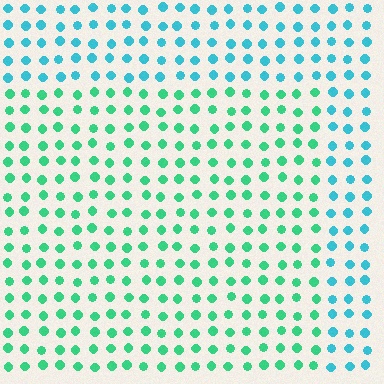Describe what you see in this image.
The image is filled with small cyan elements in a uniform arrangement. A rectangle-shaped region is visible where the elements are tinted to a slightly different hue, forming a subtle color boundary.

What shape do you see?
I see a rectangle.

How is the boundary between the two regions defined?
The boundary is defined purely by a slight shift in hue (about 37 degrees). Spacing, size, and orientation are identical on both sides.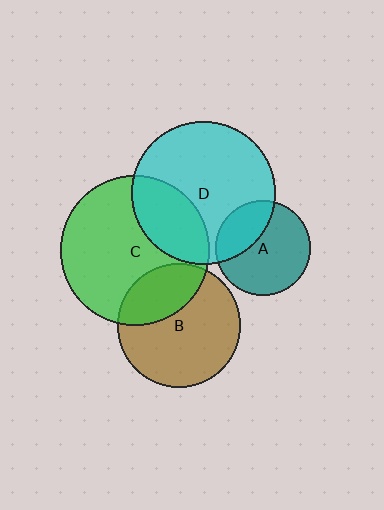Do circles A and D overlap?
Yes.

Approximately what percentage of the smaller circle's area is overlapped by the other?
Approximately 30%.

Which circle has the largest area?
Circle C (green).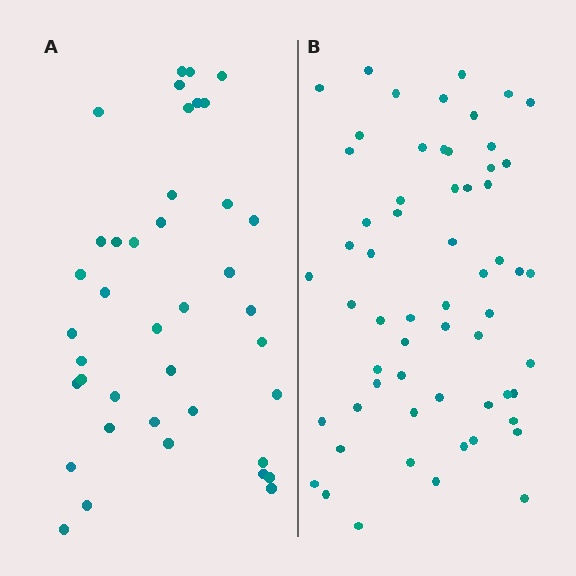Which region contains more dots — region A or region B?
Region B (the right region) has more dots.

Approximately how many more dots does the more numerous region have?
Region B has approximately 20 more dots than region A.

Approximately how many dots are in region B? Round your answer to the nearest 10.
About 60 dots.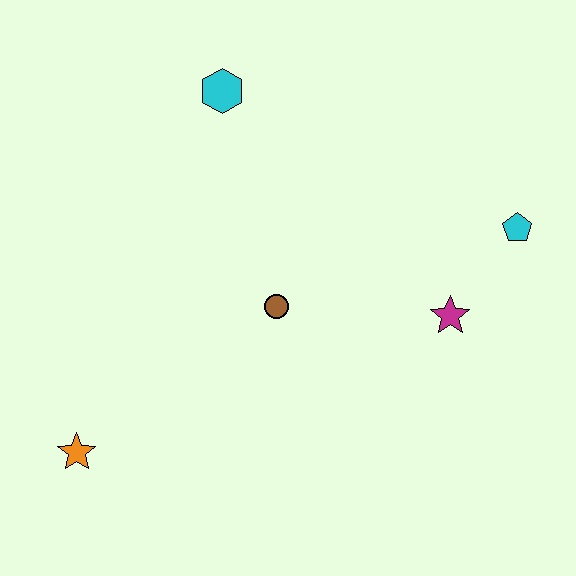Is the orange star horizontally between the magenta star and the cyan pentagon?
No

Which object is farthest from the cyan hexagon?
The orange star is farthest from the cyan hexagon.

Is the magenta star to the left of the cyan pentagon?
Yes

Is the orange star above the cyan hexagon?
No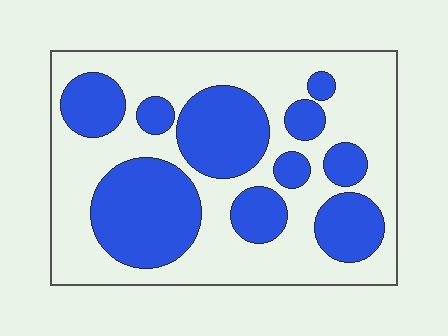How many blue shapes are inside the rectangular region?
10.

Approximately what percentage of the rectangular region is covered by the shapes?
Approximately 40%.